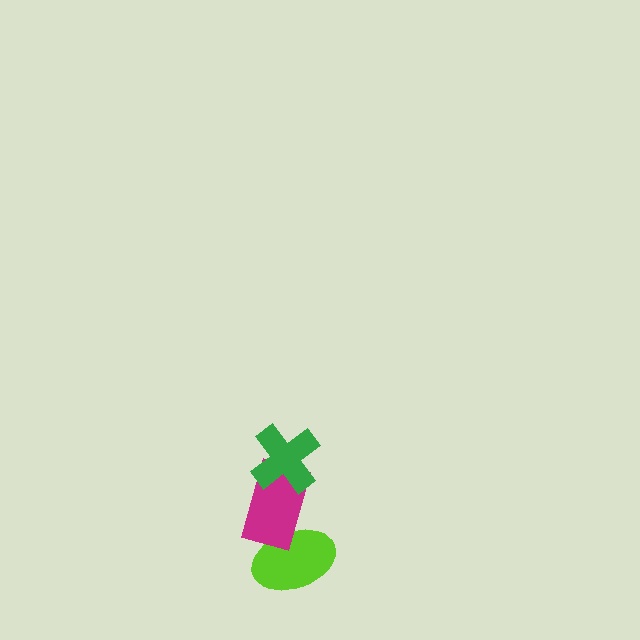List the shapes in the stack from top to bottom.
From top to bottom: the green cross, the magenta rectangle, the lime ellipse.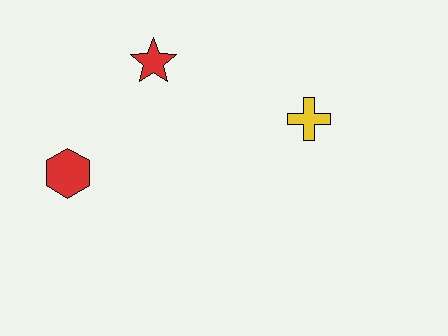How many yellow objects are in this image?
There is 1 yellow object.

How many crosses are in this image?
There is 1 cross.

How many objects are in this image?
There are 3 objects.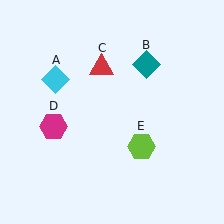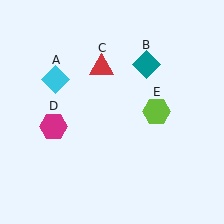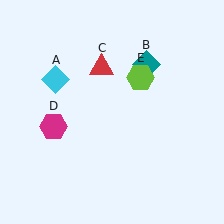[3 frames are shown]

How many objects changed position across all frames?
1 object changed position: lime hexagon (object E).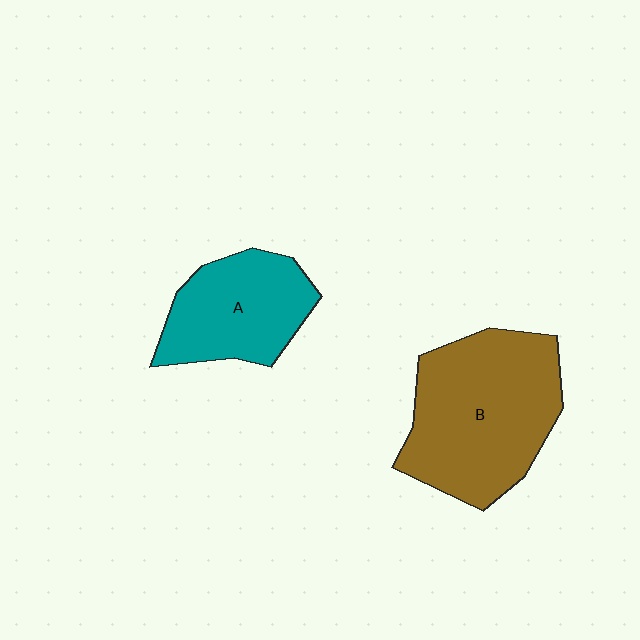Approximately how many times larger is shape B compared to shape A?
Approximately 1.6 times.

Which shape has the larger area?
Shape B (brown).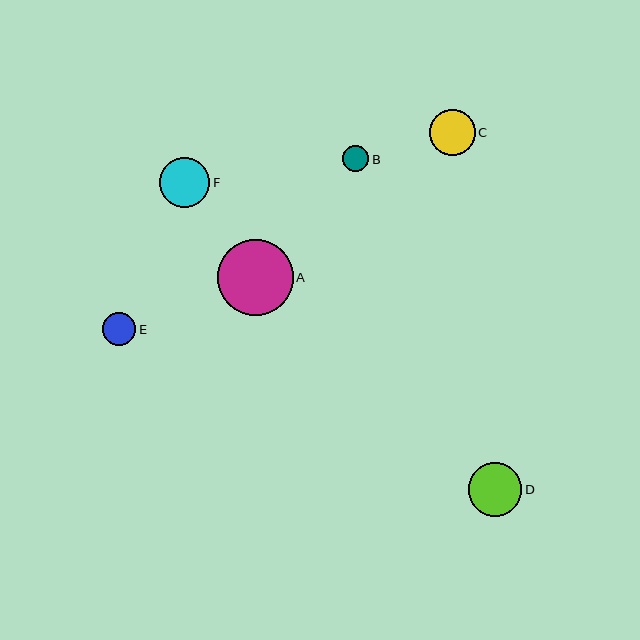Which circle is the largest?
Circle A is the largest with a size of approximately 76 pixels.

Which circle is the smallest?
Circle B is the smallest with a size of approximately 26 pixels.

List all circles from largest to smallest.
From largest to smallest: A, D, F, C, E, B.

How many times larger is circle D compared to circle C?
Circle D is approximately 1.2 times the size of circle C.